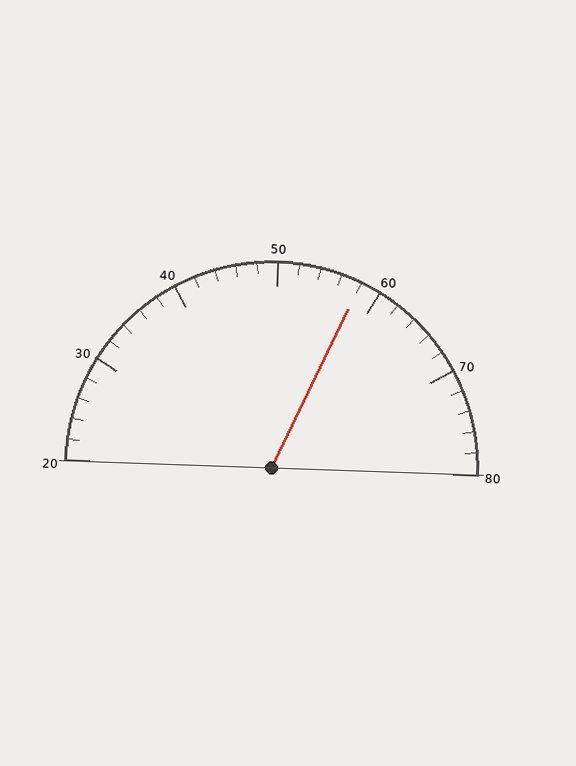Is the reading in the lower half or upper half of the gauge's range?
The reading is in the upper half of the range (20 to 80).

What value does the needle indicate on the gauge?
The needle indicates approximately 58.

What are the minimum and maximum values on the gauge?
The gauge ranges from 20 to 80.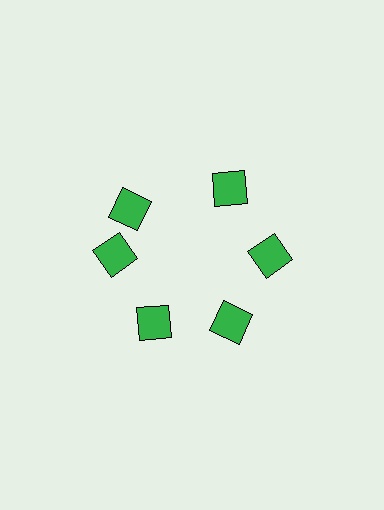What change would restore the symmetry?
The symmetry would be restored by rotating it back into even spacing with its neighbors so that all 6 squares sit at equal angles and equal distance from the center.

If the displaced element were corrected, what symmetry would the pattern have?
It would have 6-fold rotational symmetry — the pattern would map onto itself every 60 degrees.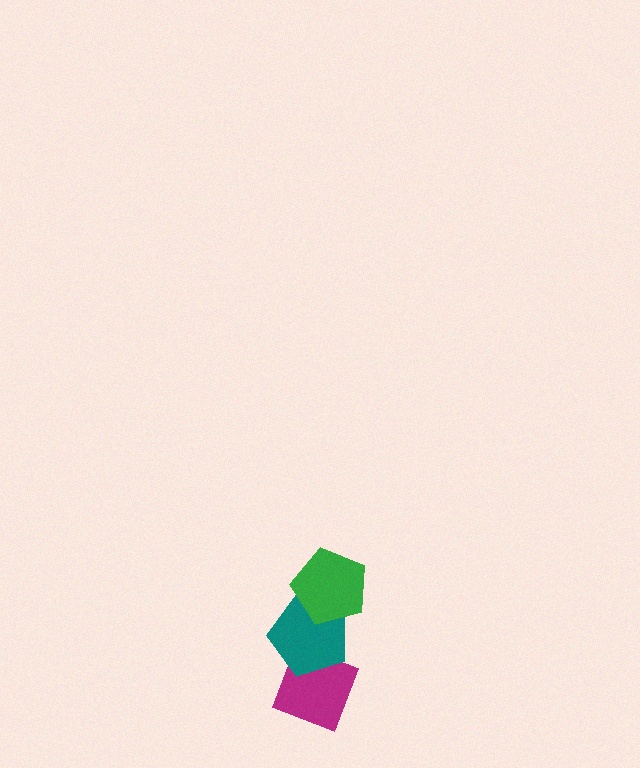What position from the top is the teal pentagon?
The teal pentagon is 2nd from the top.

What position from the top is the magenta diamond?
The magenta diamond is 3rd from the top.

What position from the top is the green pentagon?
The green pentagon is 1st from the top.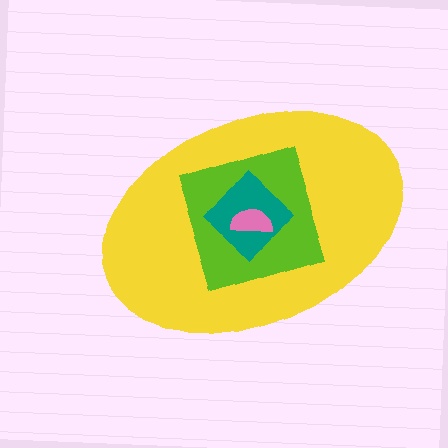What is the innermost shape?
The pink semicircle.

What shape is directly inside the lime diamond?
The teal diamond.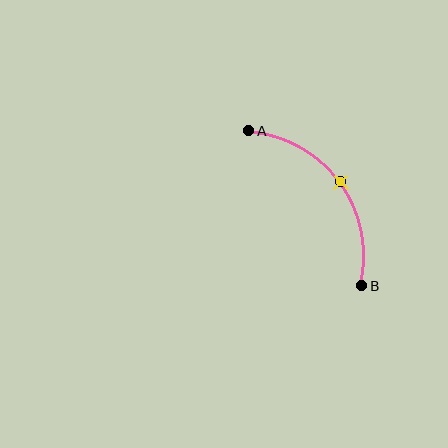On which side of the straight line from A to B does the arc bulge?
The arc bulges above and to the right of the straight line connecting A and B.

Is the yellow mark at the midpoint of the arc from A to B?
Yes. The yellow mark lies on the arc at equal arc-length from both A and B — it is the arc midpoint.